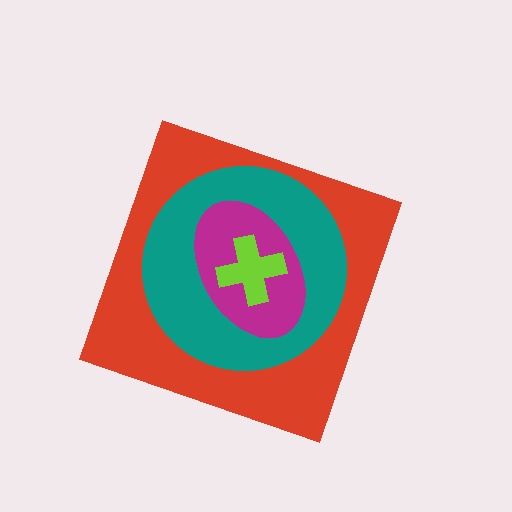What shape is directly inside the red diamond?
The teal circle.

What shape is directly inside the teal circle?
The magenta ellipse.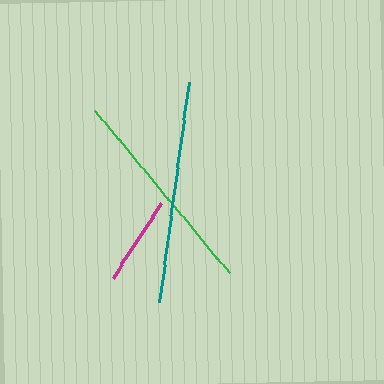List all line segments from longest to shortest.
From longest to shortest: teal, green, magenta.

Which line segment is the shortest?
The magenta line is the shortest at approximately 90 pixels.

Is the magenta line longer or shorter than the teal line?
The teal line is longer than the magenta line.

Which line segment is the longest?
The teal line is the longest at approximately 222 pixels.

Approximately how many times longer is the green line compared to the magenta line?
The green line is approximately 2.3 times the length of the magenta line.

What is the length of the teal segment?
The teal segment is approximately 222 pixels long.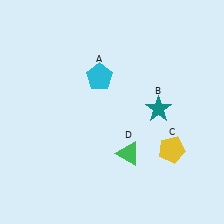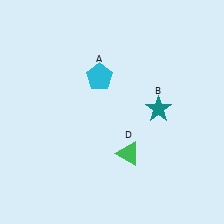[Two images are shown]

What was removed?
The yellow pentagon (C) was removed in Image 2.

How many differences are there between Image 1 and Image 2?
There is 1 difference between the two images.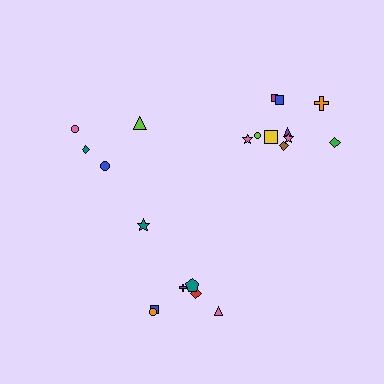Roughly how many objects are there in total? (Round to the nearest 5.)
Roughly 20 objects in total.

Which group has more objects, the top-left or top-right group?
The top-right group.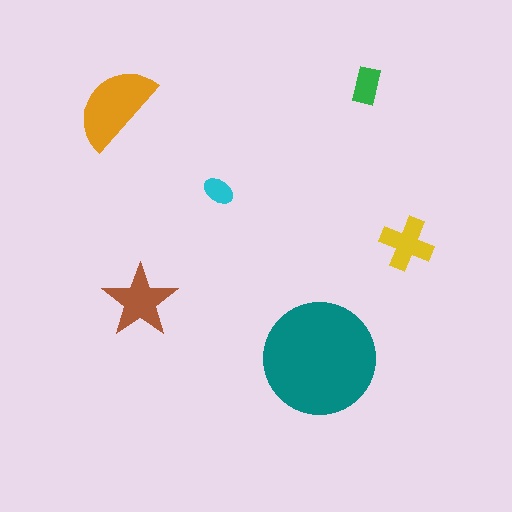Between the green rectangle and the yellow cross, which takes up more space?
The yellow cross.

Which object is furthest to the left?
The orange semicircle is leftmost.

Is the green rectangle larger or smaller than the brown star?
Smaller.